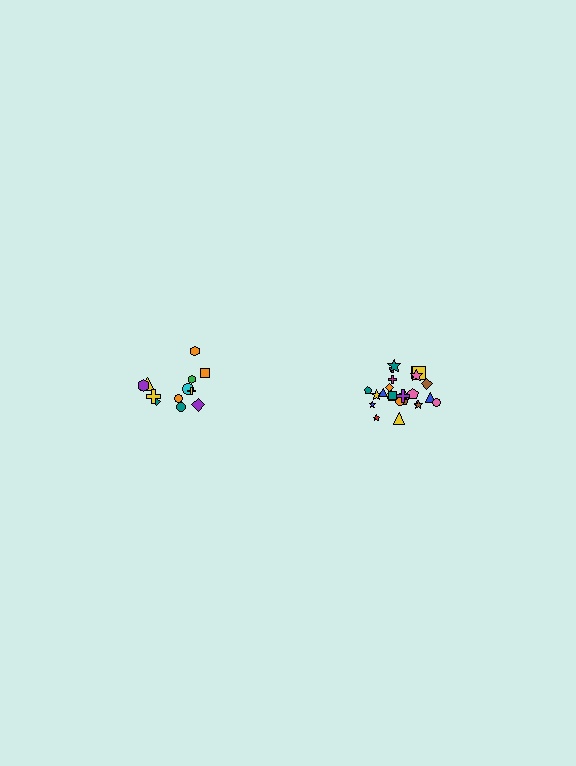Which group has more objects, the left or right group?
The right group.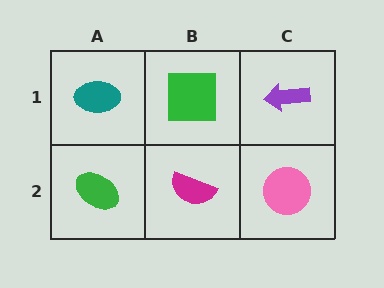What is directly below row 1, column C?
A pink circle.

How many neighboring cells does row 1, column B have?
3.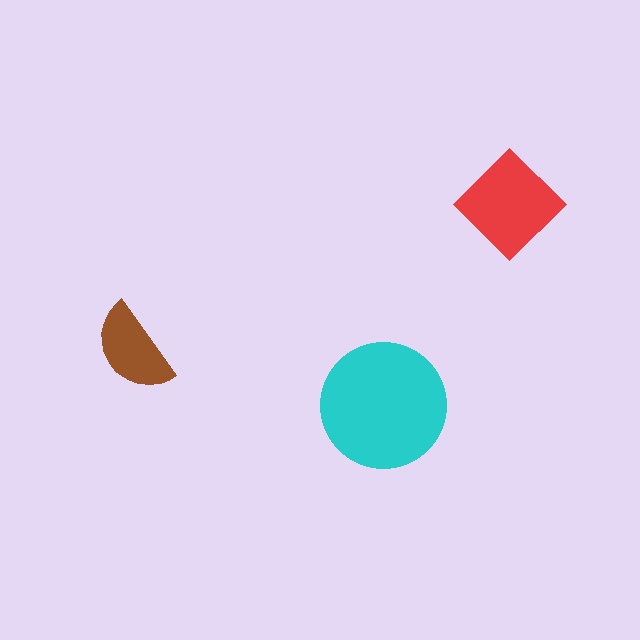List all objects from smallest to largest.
The brown semicircle, the red diamond, the cyan circle.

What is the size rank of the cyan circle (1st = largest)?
1st.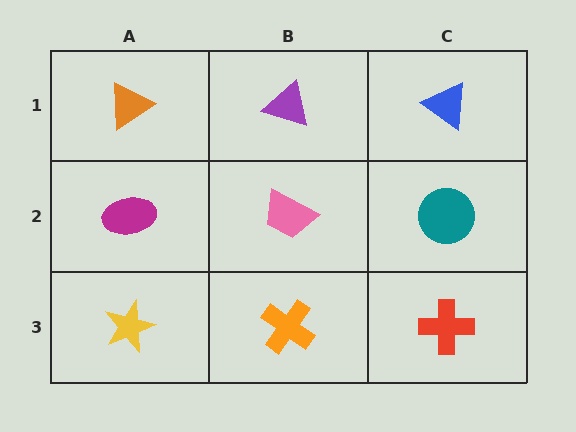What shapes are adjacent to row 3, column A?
A magenta ellipse (row 2, column A), an orange cross (row 3, column B).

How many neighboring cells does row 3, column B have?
3.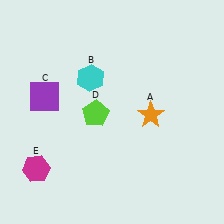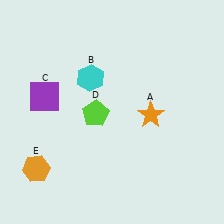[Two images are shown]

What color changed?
The hexagon (E) changed from magenta in Image 1 to orange in Image 2.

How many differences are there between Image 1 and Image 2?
There is 1 difference between the two images.